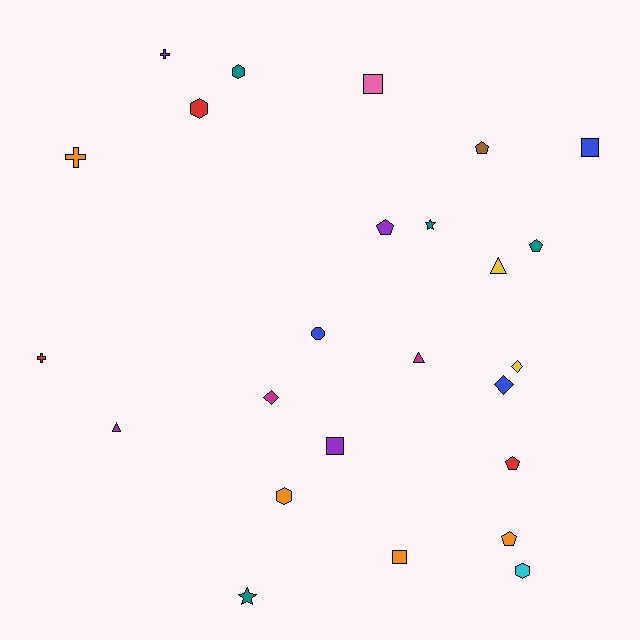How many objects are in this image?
There are 25 objects.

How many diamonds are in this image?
There are 3 diamonds.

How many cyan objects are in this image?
There is 1 cyan object.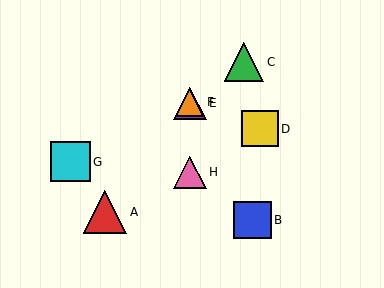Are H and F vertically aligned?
Yes, both are at x≈190.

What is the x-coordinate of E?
Object E is at x≈190.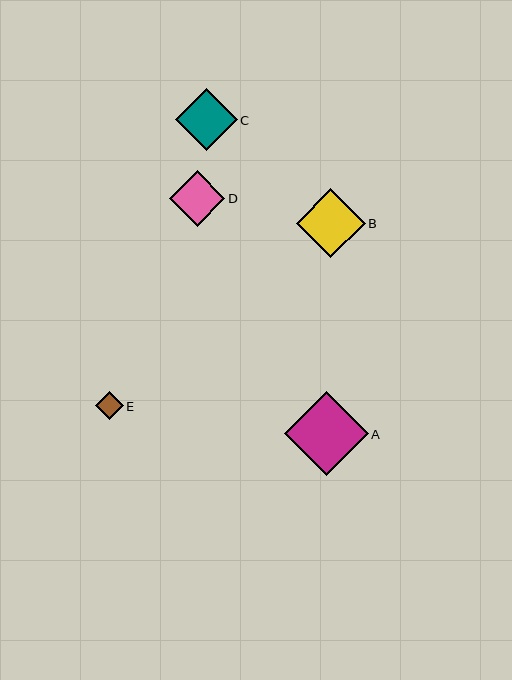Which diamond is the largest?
Diamond A is the largest with a size of approximately 84 pixels.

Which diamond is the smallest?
Diamond E is the smallest with a size of approximately 28 pixels.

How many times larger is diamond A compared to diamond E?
Diamond A is approximately 3.0 times the size of diamond E.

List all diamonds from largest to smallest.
From largest to smallest: A, B, C, D, E.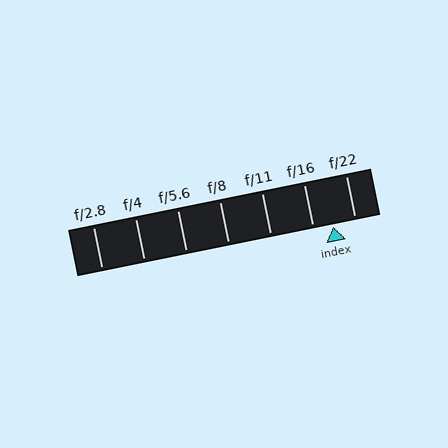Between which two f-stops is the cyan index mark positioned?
The index mark is between f/16 and f/22.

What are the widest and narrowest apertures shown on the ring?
The widest aperture shown is f/2.8 and the narrowest is f/22.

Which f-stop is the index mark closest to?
The index mark is closest to f/16.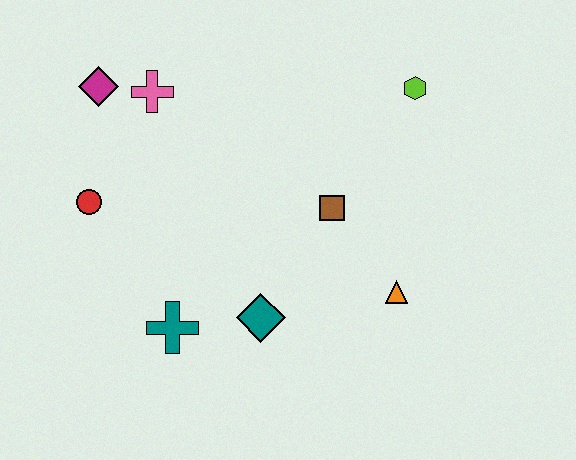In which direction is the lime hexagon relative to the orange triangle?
The lime hexagon is above the orange triangle.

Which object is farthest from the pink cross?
The orange triangle is farthest from the pink cross.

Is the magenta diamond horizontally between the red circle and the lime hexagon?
Yes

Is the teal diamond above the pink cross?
No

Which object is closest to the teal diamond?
The teal cross is closest to the teal diamond.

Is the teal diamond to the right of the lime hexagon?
No